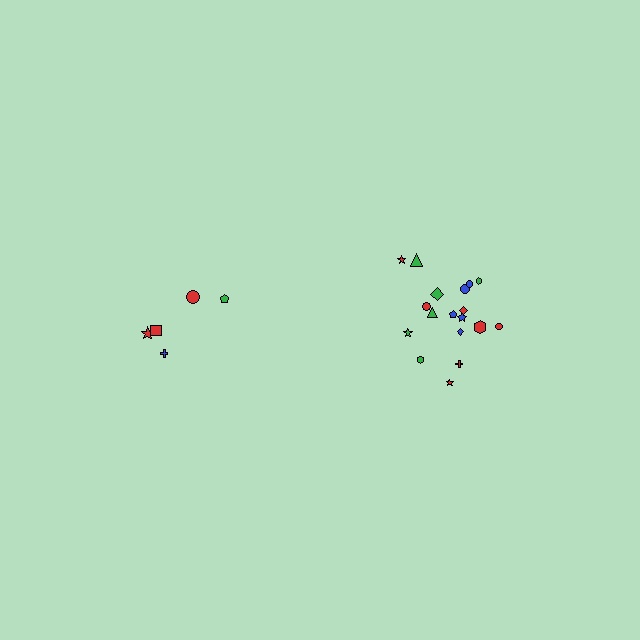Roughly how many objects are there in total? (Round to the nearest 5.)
Roughly 25 objects in total.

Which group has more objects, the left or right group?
The right group.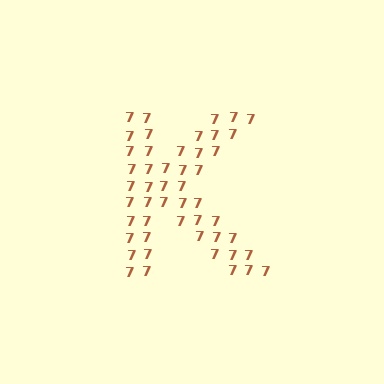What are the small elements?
The small elements are digit 7's.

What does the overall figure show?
The overall figure shows the letter K.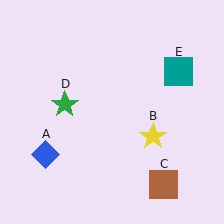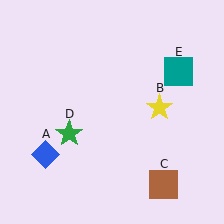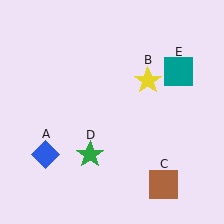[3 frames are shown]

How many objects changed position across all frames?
2 objects changed position: yellow star (object B), green star (object D).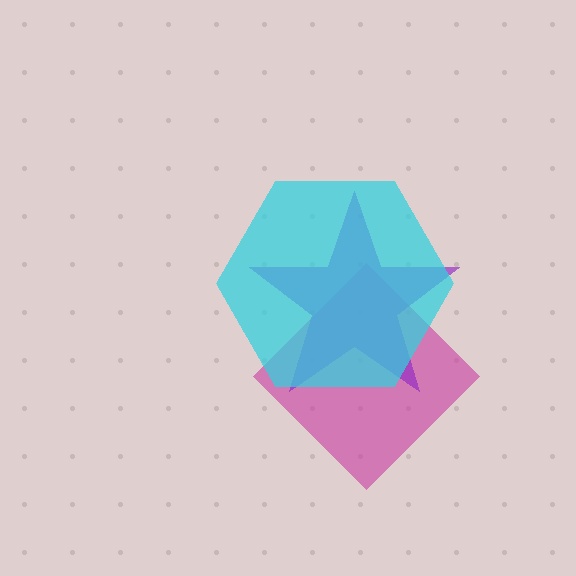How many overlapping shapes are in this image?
There are 3 overlapping shapes in the image.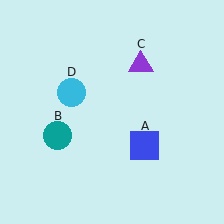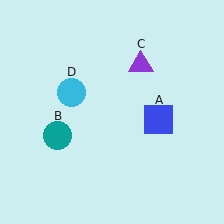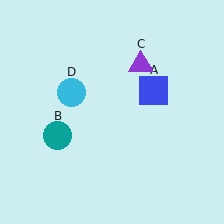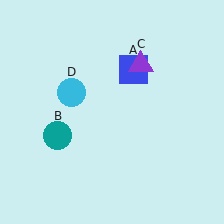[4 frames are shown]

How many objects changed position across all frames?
1 object changed position: blue square (object A).